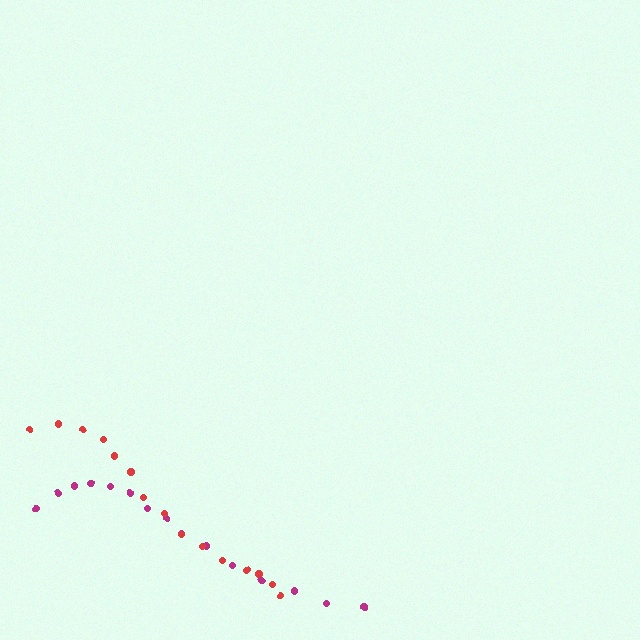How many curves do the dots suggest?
There are 2 distinct paths.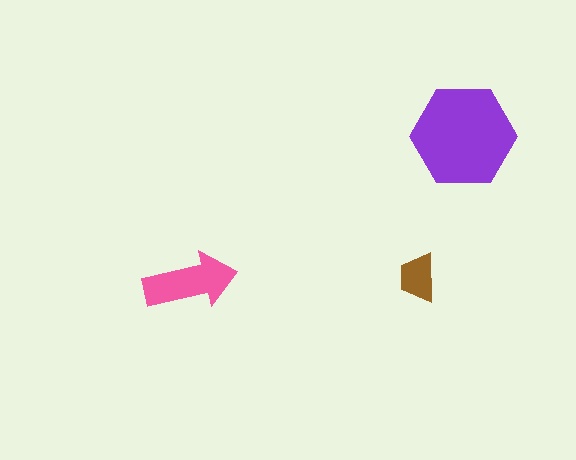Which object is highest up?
The purple hexagon is topmost.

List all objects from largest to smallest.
The purple hexagon, the pink arrow, the brown trapezoid.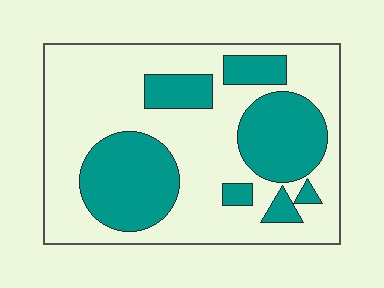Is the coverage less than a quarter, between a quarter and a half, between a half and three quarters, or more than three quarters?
Between a quarter and a half.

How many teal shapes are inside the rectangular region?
7.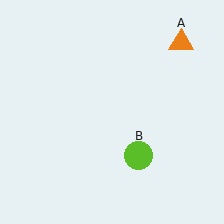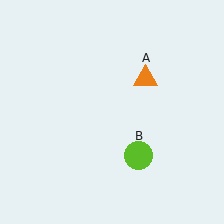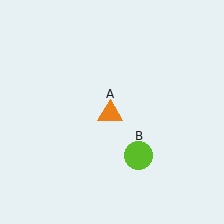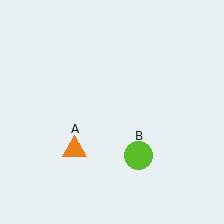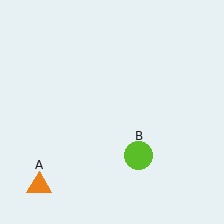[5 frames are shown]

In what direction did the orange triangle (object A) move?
The orange triangle (object A) moved down and to the left.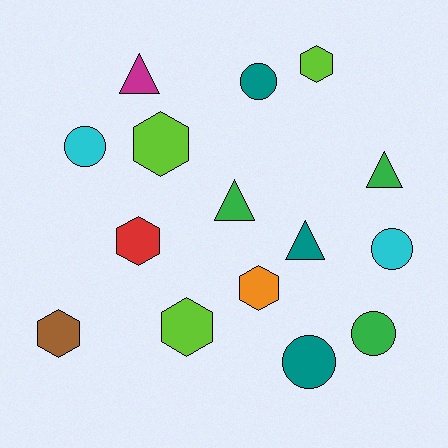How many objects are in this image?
There are 15 objects.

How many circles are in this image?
There are 5 circles.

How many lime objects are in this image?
There are 3 lime objects.